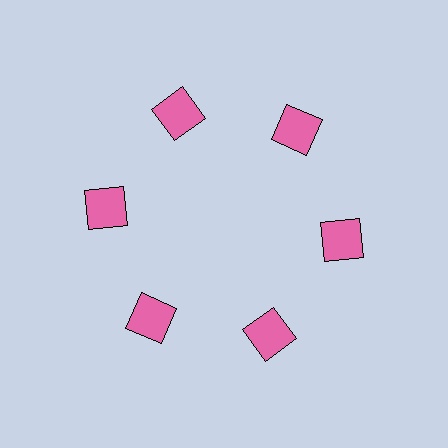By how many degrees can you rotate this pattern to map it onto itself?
The pattern maps onto itself every 60 degrees of rotation.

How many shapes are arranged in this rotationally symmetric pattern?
There are 6 shapes, arranged in 6 groups of 1.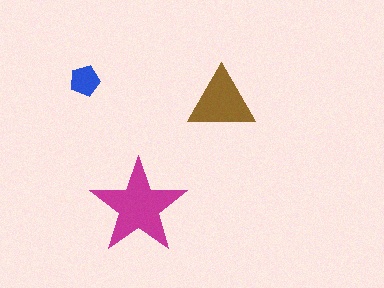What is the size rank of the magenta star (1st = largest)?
1st.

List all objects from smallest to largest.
The blue pentagon, the brown triangle, the magenta star.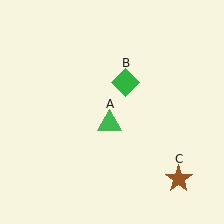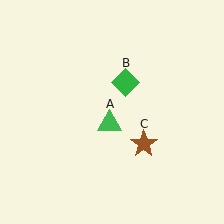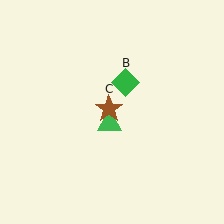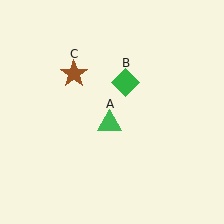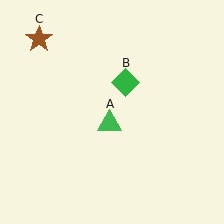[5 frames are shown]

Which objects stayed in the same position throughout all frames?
Green triangle (object A) and green diamond (object B) remained stationary.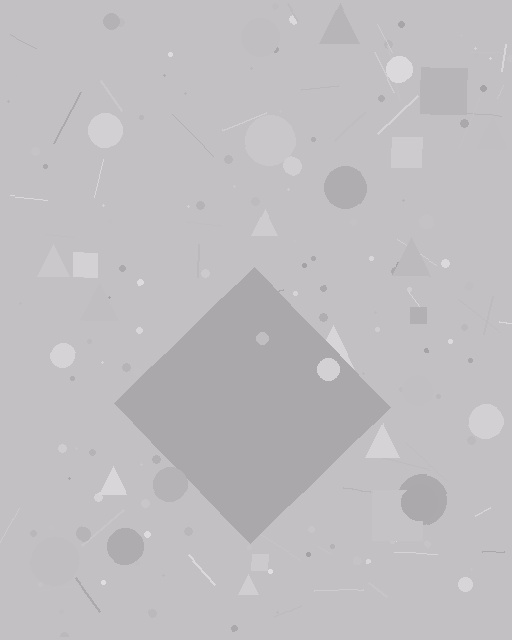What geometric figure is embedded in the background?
A diamond is embedded in the background.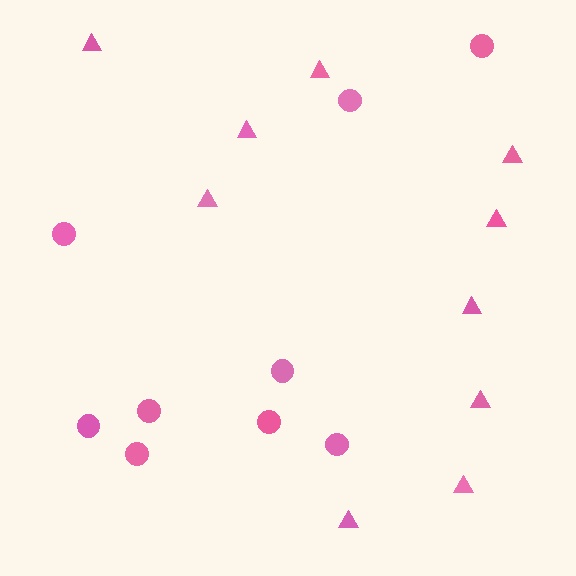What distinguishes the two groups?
There are 2 groups: one group of circles (9) and one group of triangles (10).